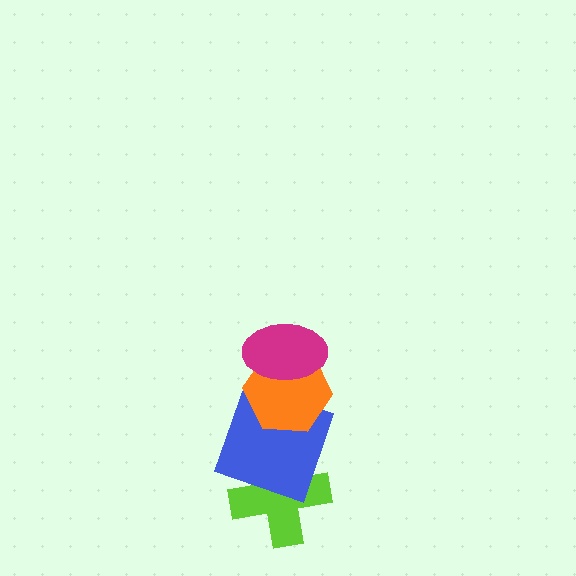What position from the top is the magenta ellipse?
The magenta ellipse is 1st from the top.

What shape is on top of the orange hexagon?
The magenta ellipse is on top of the orange hexagon.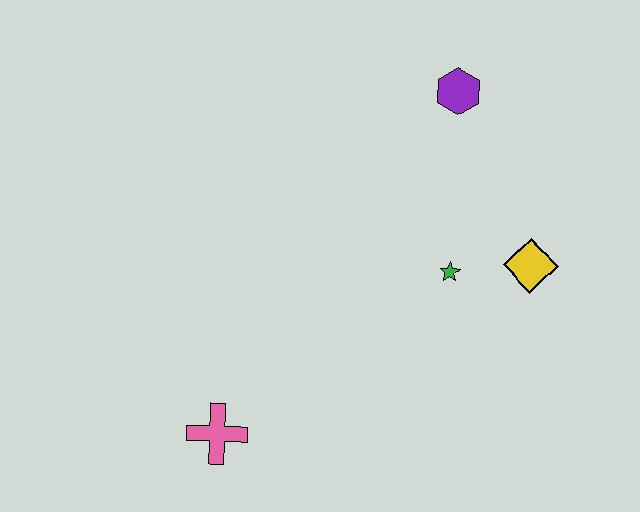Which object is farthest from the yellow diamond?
The pink cross is farthest from the yellow diamond.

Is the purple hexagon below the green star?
No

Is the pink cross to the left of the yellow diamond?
Yes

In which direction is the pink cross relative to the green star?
The pink cross is to the left of the green star.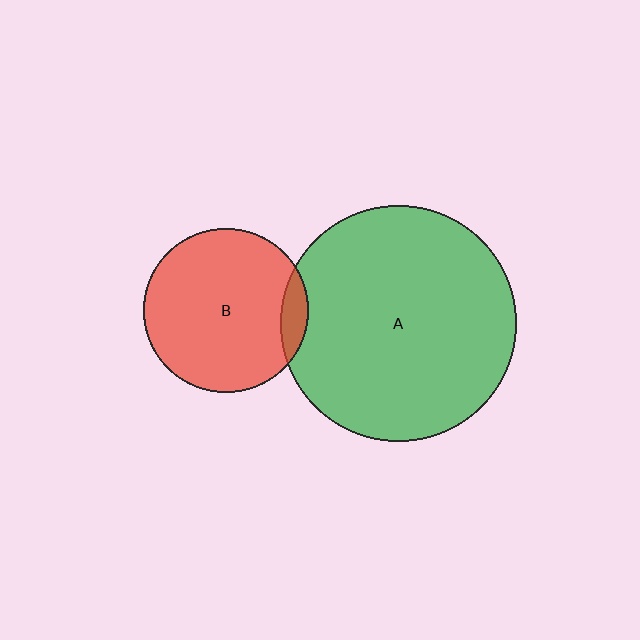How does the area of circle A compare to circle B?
Approximately 2.0 times.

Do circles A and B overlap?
Yes.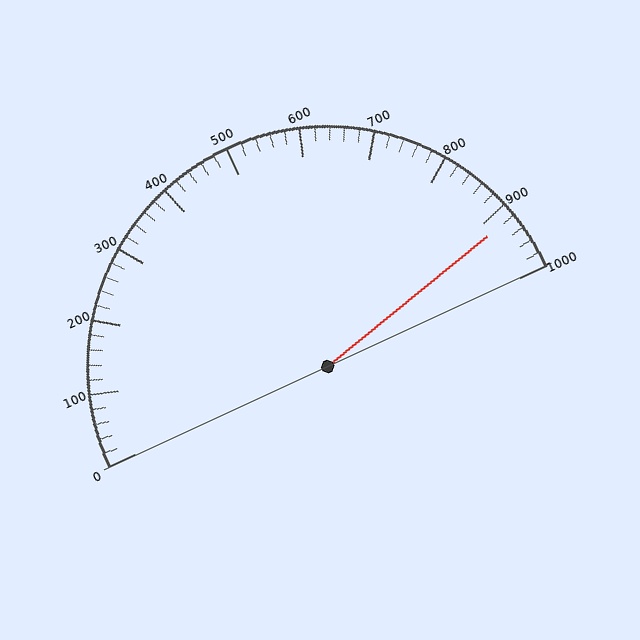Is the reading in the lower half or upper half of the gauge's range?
The reading is in the upper half of the range (0 to 1000).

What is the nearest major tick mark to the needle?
The nearest major tick mark is 900.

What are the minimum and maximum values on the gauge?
The gauge ranges from 0 to 1000.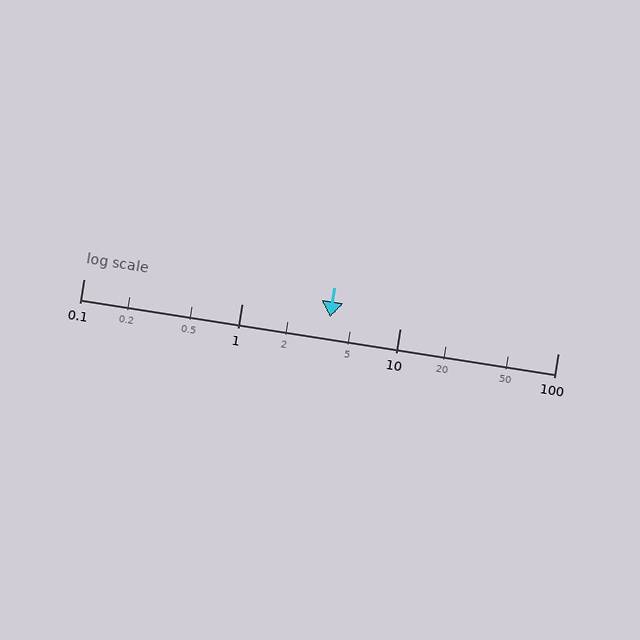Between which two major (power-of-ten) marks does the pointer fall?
The pointer is between 1 and 10.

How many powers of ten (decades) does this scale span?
The scale spans 3 decades, from 0.1 to 100.